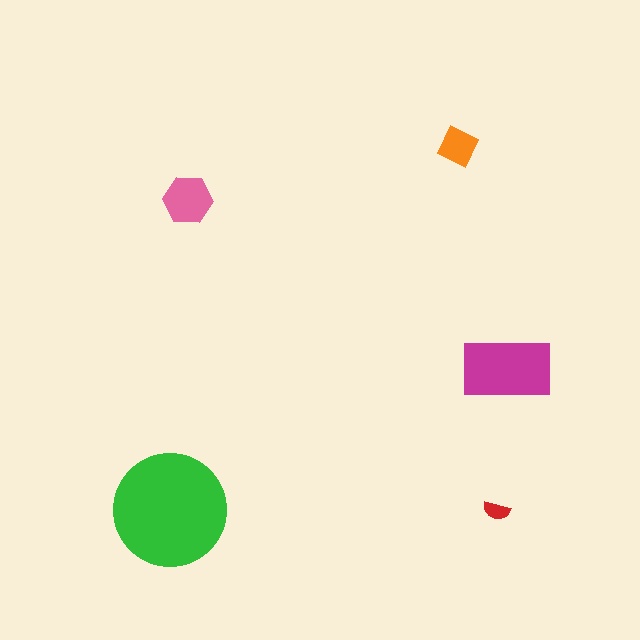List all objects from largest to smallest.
The green circle, the magenta rectangle, the pink hexagon, the orange diamond, the red semicircle.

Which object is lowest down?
The red semicircle is bottommost.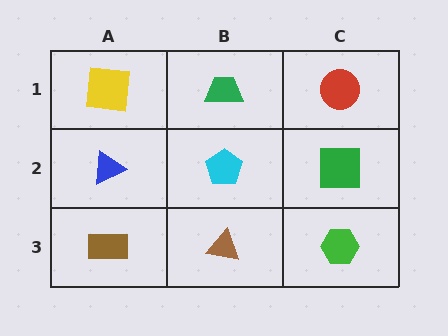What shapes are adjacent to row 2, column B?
A green trapezoid (row 1, column B), a brown triangle (row 3, column B), a blue triangle (row 2, column A), a green square (row 2, column C).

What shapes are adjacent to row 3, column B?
A cyan pentagon (row 2, column B), a brown rectangle (row 3, column A), a green hexagon (row 3, column C).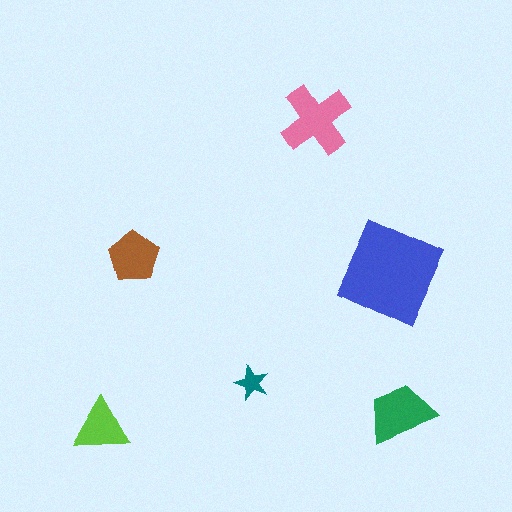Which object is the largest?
The blue square.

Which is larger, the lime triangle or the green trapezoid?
The green trapezoid.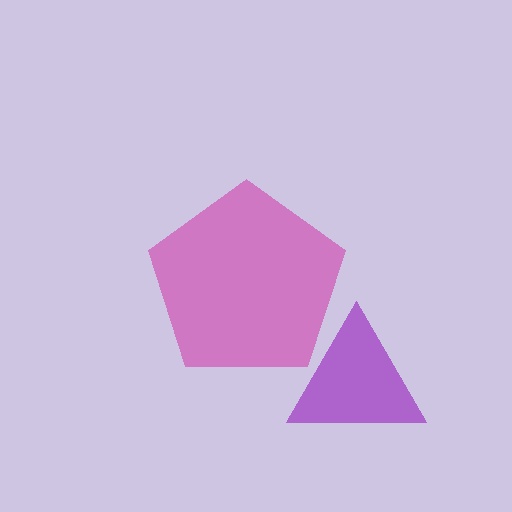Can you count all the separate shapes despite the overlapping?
Yes, there are 2 separate shapes.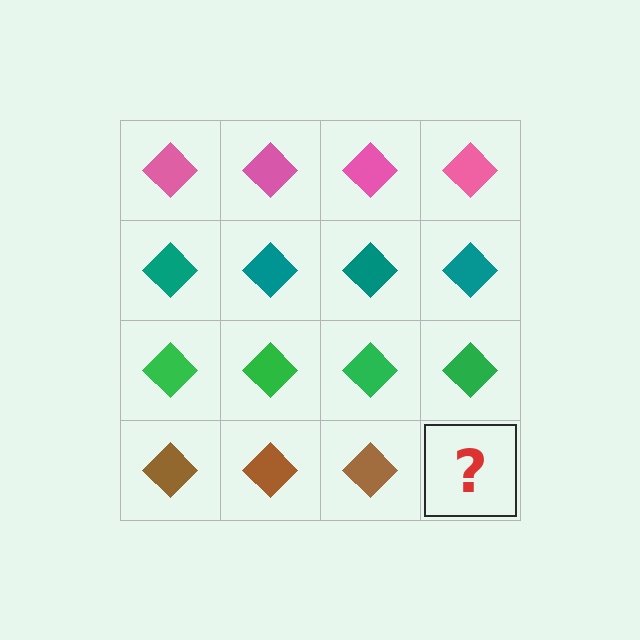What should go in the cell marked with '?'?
The missing cell should contain a brown diamond.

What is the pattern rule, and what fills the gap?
The rule is that each row has a consistent color. The gap should be filled with a brown diamond.